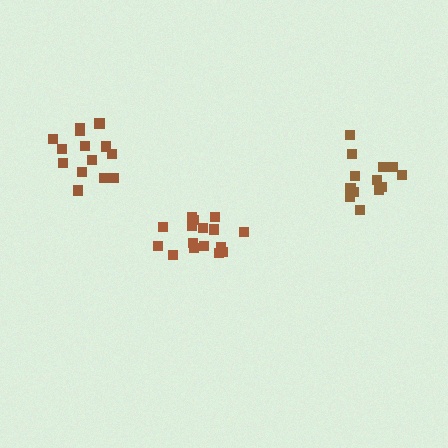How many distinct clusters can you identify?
There are 3 distinct clusters.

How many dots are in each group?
Group 1: 16 dots, Group 2: 13 dots, Group 3: 15 dots (44 total).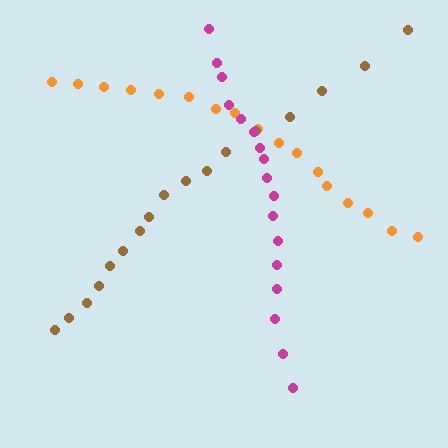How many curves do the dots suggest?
There are 3 distinct paths.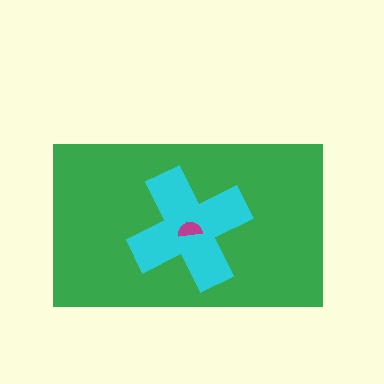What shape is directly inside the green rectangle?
The cyan cross.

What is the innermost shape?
The magenta semicircle.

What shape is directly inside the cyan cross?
The magenta semicircle.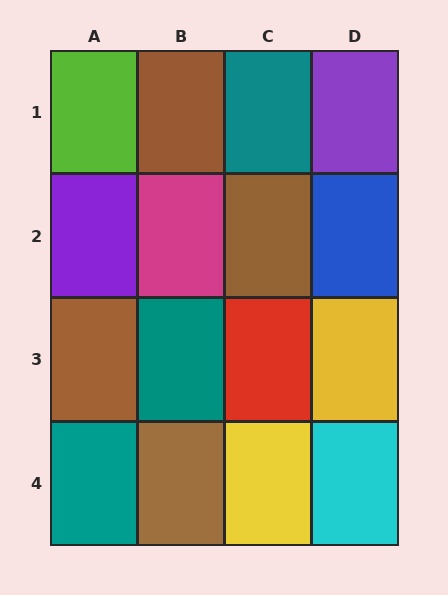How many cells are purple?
2 cells are purple.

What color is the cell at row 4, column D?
Cyan.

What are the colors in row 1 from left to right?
Lime, brown, teal, purple.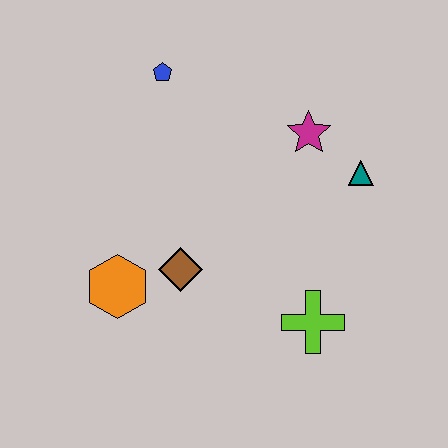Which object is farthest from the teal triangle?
The orange hexagon is farthest from the teal triangle.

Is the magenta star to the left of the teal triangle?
Yes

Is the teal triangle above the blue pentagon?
No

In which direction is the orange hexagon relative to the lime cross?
The orange hexagon is to the left of the lime cross.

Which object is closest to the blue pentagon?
The magenta star is closest to the blue pentagon.